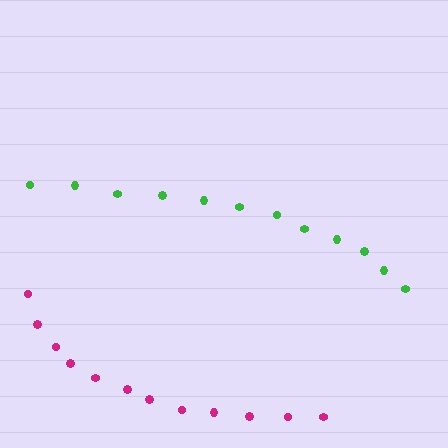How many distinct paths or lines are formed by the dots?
There are 2 distinct paths.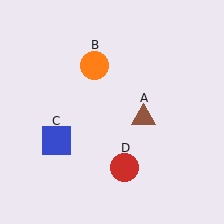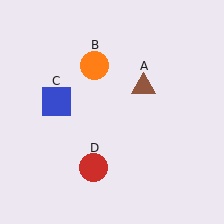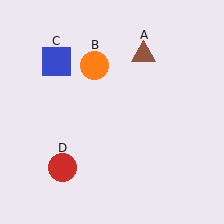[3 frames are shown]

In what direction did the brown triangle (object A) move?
The brown triangle (object A) moved up.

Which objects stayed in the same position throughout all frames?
Orange circle (object B) remained stationary.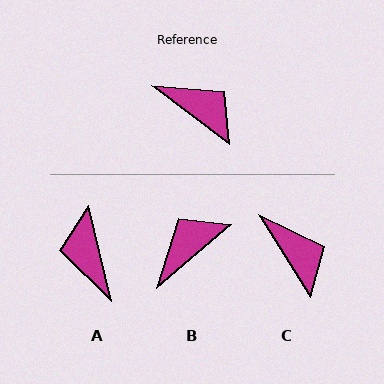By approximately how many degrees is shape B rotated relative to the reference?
Approximately 78 degrees counter-clockwise.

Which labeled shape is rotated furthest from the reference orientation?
A, about 141 degrees away.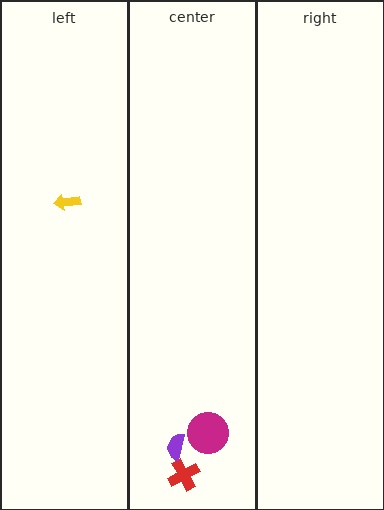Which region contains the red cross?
The center region.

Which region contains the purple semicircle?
The center region.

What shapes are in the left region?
The yellow arrow.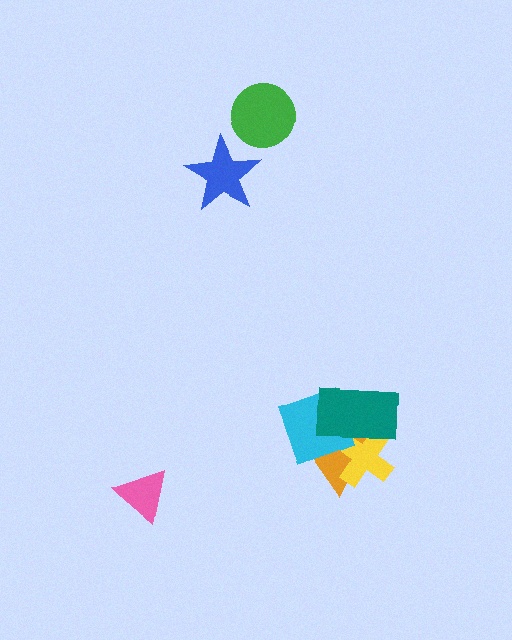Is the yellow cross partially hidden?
Yes, it is partially covered by another shape.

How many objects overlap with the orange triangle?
3 objects overlap with the orange triangle.